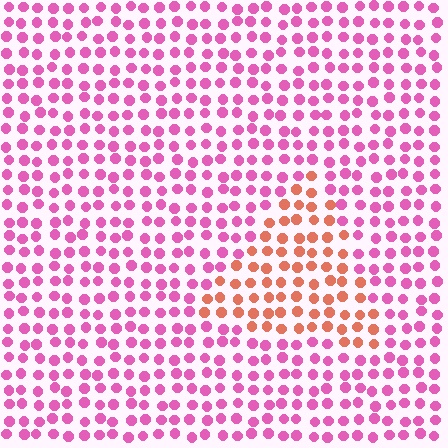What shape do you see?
I see a triangle.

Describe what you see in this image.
The image is filled with small pink elements in a uniform arrangement. A triangle-shaped region is visible where the elements are tinted to a slightly different hue, forming a subtle color boundary.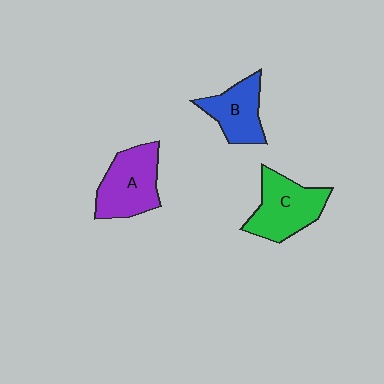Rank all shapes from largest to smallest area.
From largest to smallest: A (purple), C (green), B (blue).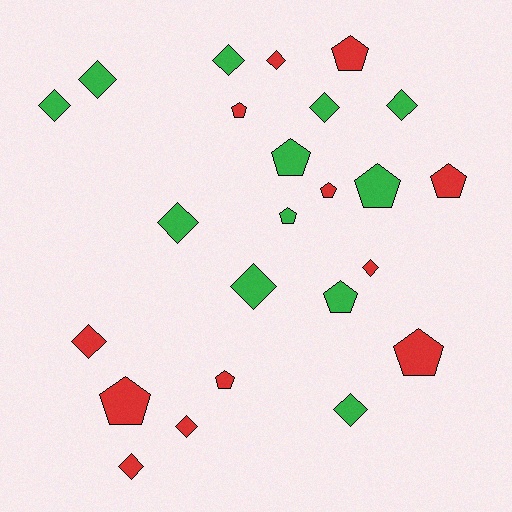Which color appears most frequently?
Green, with 12 objects.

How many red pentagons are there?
There are 7 red pentagons.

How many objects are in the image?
There are 24 objects.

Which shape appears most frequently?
Diamond, with 13 objects.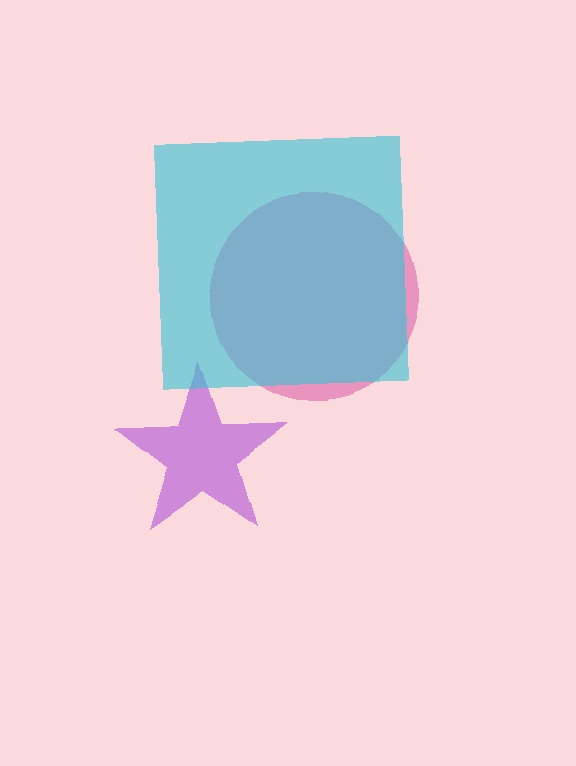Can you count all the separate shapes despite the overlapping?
Yes, there are 3 separate shapes.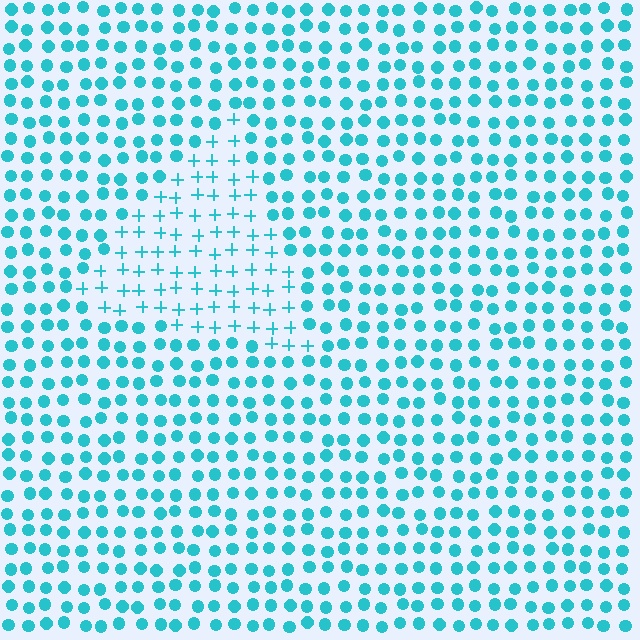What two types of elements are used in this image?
The image uses plus signs inside the triangle region and circles outside it.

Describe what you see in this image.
The image is filled with small cyan elements arranged in a uniform grid. A triangle-shaped region contains plus signs, while the surrounding area contains circles. The boundary is defined purely by the change in element shape.